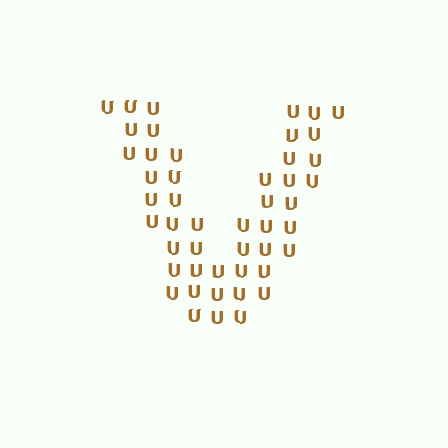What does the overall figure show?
The overall figure shows the letter V.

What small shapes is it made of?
It is made of small letter U's.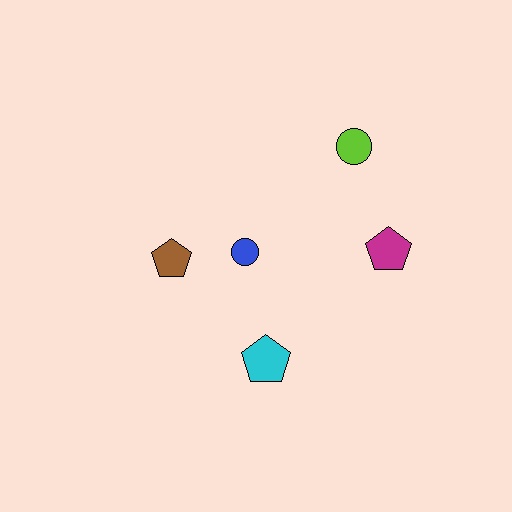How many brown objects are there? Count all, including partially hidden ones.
There is 1 brown object.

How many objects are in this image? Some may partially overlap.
There are 5 objects.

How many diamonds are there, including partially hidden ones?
There are no diamonds.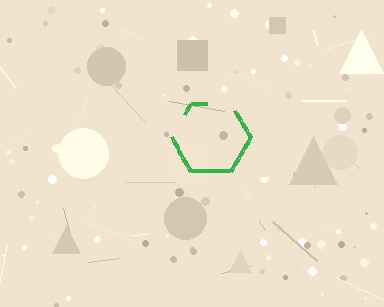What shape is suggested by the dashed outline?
The dashed outline suggests a hexagon.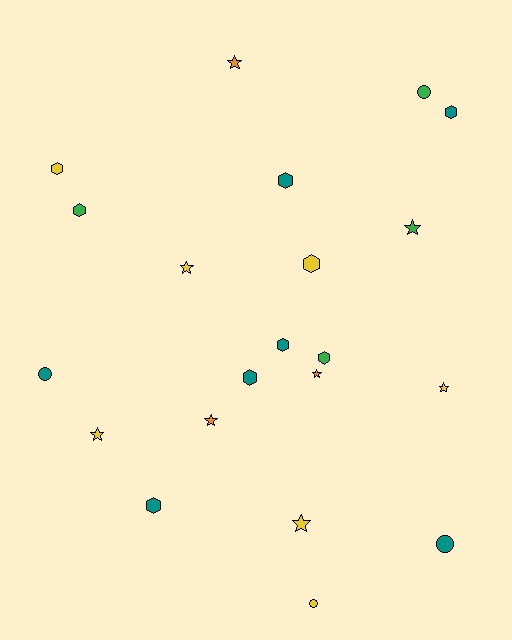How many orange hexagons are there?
There are no orange hexagons.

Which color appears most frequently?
Yellow, with 7 objects.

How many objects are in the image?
There are 21 objects.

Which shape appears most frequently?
Hexagon, with 9 objects.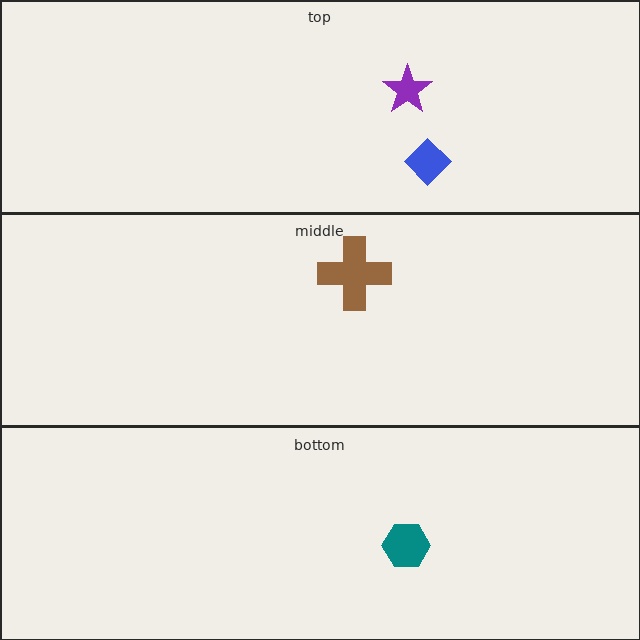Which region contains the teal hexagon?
The bottom region.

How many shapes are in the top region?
2.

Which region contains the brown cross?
The middle region.